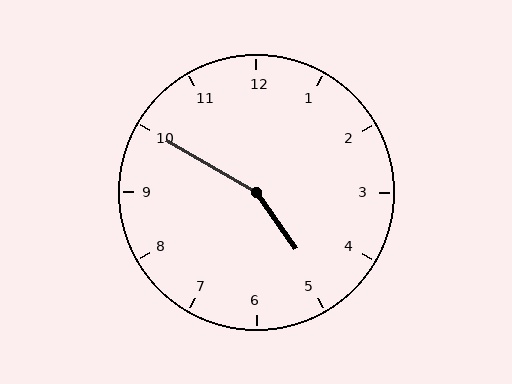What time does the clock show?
4:50.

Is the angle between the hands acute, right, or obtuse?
It is obtuse.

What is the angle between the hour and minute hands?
Approximately 155 degrees.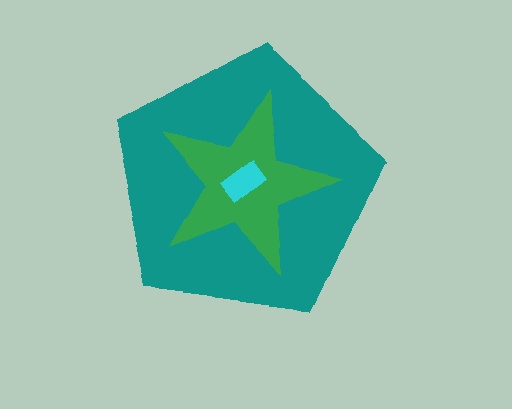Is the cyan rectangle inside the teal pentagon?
Yes.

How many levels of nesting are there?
3.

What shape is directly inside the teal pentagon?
The green star.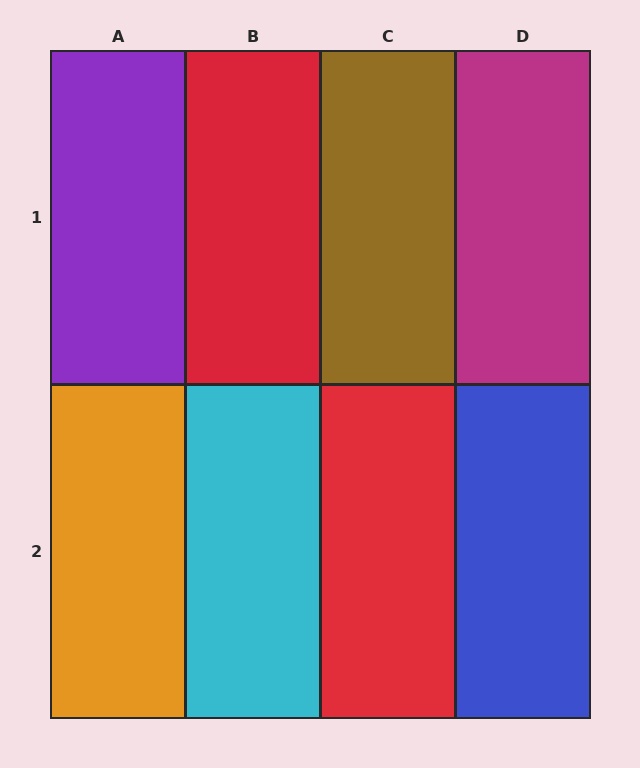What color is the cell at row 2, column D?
Blue.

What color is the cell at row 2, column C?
Red.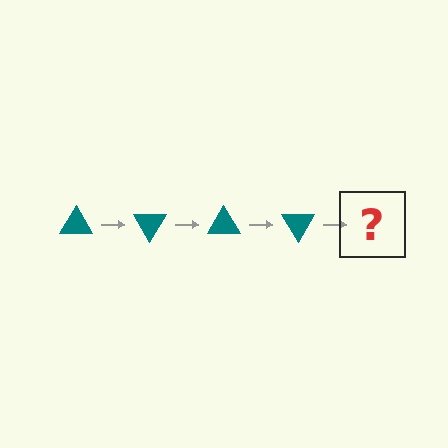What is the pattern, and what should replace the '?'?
The pattern is that the triangle rotates 60 degrees each step. The '?' should be a teal triangle rotated 240 degrees.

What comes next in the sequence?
The next element should be a teal triangle rotated 240 degrees.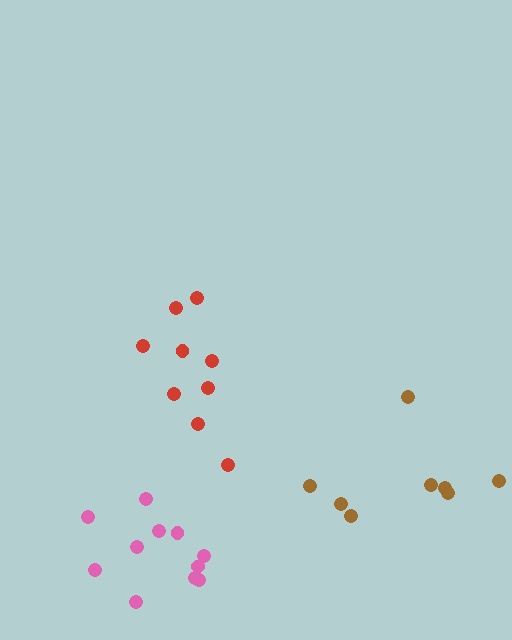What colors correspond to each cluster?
The clusters are colored: red, brown, pink.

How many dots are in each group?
Group 1: 9 dots, Group 2: 8 dots, Group 3: 11 dots (28 total).